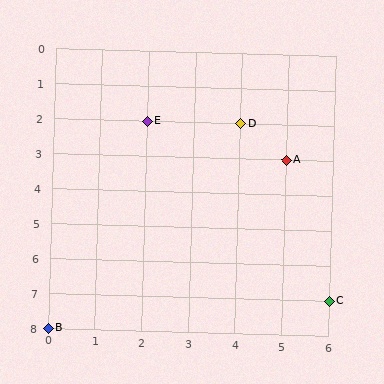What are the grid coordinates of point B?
Point B is at grid coordinates (0, 8).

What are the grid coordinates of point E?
Point E is at grid coordinates (2, 2).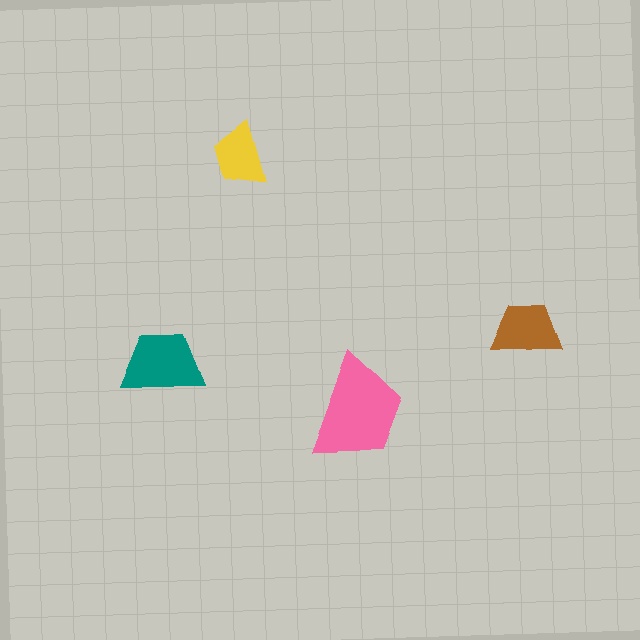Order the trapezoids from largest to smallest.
the pink one, the teal one, the brown one, the yellow one.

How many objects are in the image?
There are 4 objects in the image.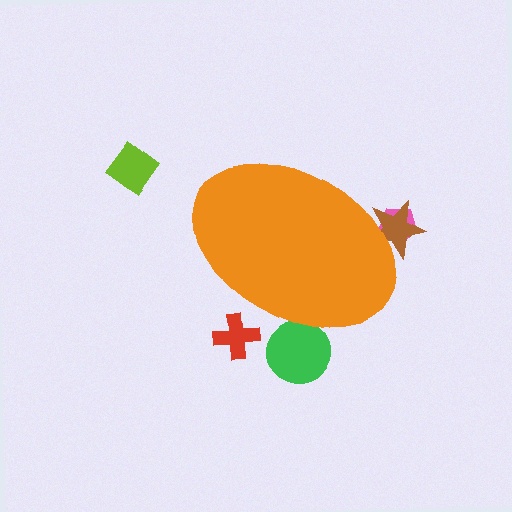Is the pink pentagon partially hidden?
Yes, the pink pentagon is partially hidden behind the orange ellipse.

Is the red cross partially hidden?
Yes, the red cross is partially hidden behind the orange ellipse.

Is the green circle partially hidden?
Yes, the green circle is partially hidden behind the orange ellipse.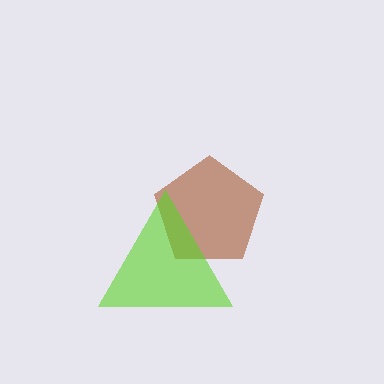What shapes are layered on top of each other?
The layered shapes are: a brown pentagon, a lime triangle.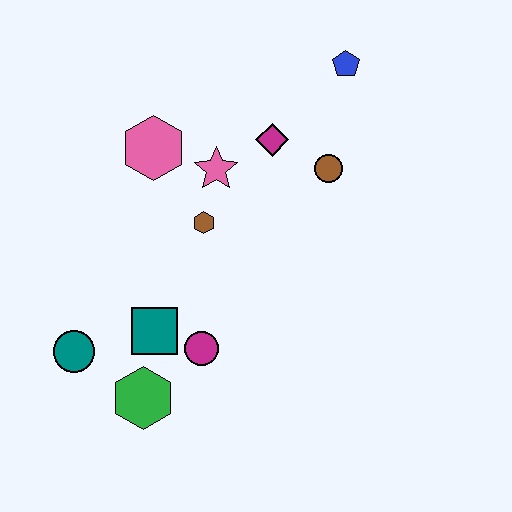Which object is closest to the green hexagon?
The teal square is closest to the green hexagon.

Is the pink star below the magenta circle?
No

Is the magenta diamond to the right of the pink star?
Yes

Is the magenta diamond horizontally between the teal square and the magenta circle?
No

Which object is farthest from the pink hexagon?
The green hexagon is farthest from the pink hexagon.